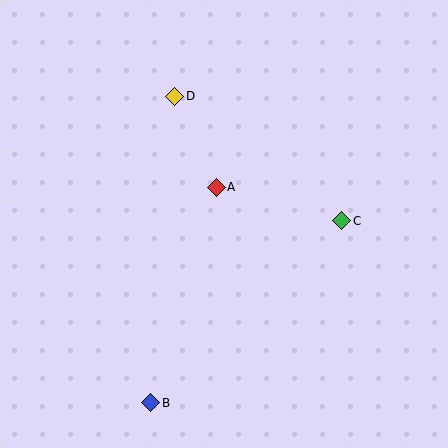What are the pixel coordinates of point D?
Point D is at (175, 96).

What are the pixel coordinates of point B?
Point B is at (151, 403).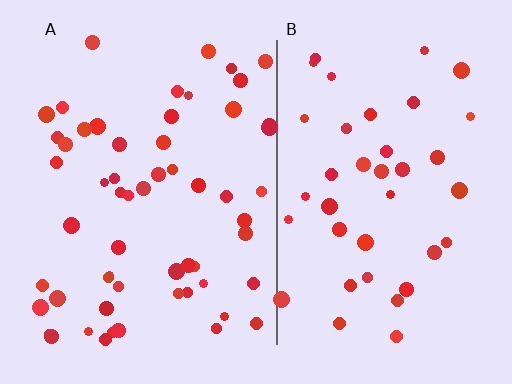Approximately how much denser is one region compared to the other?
Approximately 1.5× — region A over region B.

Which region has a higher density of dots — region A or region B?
A (the left).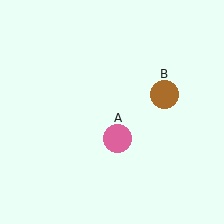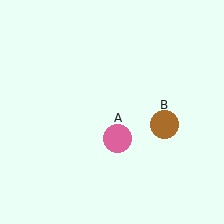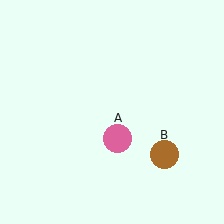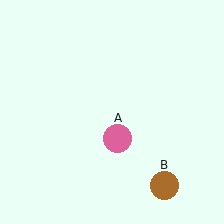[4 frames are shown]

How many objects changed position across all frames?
1 object changed position: brown circle (object B).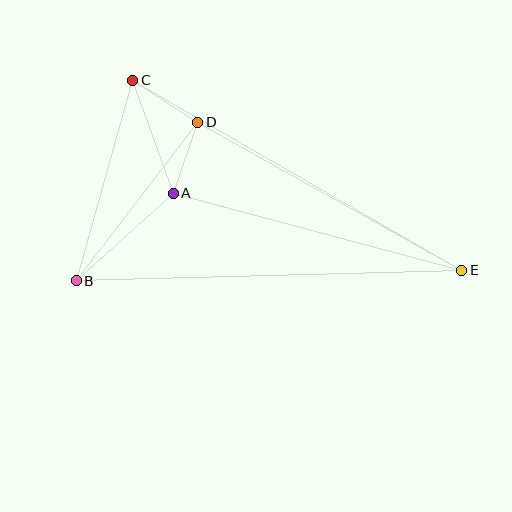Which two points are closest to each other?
Points A and D are closest to each other.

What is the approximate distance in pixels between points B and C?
The distance between B and C is approximately 208 pixels.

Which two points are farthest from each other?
Points B and E are farthest from each other.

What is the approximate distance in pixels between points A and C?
The distance between A and C is approximately 120 pixels.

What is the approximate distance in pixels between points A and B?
The distance between A and B is approximately 130 pixels.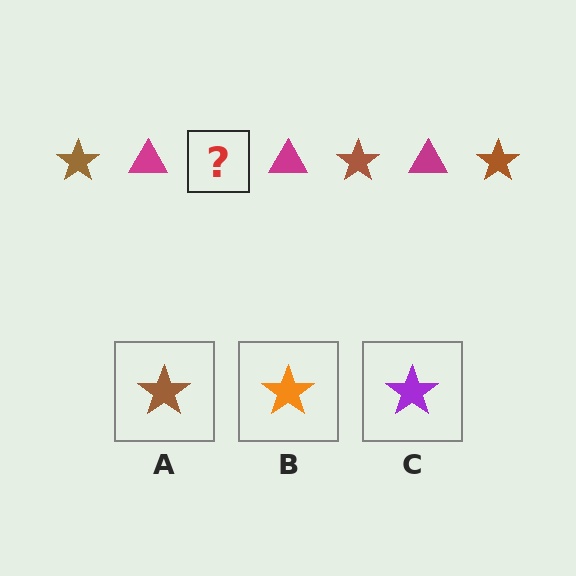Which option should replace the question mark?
Option A.